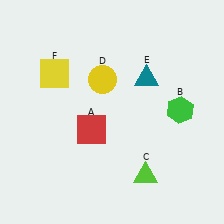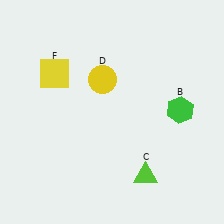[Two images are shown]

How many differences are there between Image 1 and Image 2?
There are 2 differences between the two images.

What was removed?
The red square (A), the teal triangle (E) were removed in Image 2.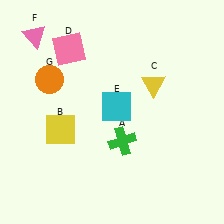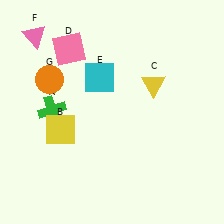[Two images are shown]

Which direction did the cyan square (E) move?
The cyan square (E) moved up.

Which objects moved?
The objects that moved are: the green cross (A), the cyan square (E).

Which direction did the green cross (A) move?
The green cross (A) moved left.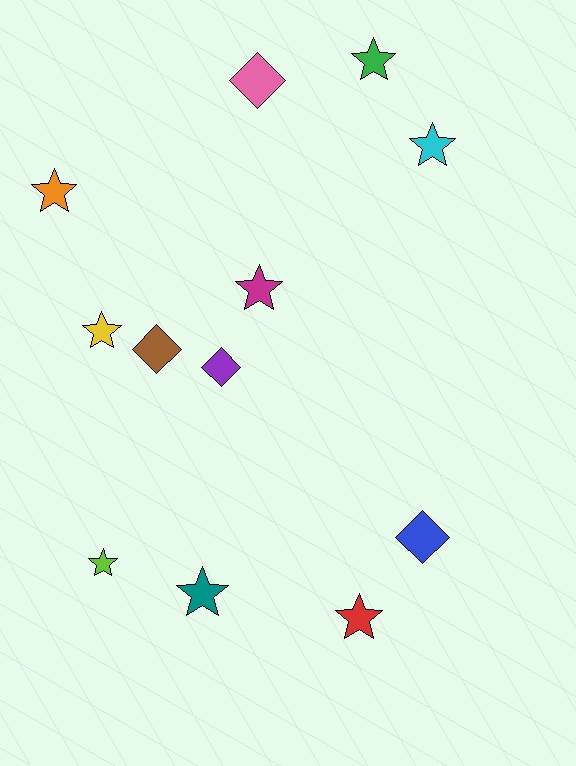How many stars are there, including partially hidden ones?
There are 8 stars.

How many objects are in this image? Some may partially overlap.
There are 12 objects.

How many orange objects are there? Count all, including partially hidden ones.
There is 1 orange object.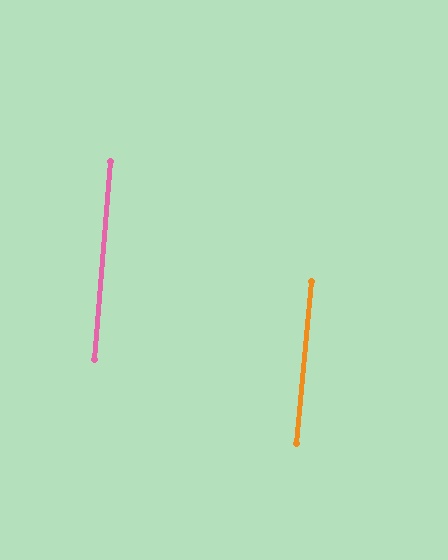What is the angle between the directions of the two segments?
Approximately 1 degree.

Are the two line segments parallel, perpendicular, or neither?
Parallel — their directions differ by only 0.6°.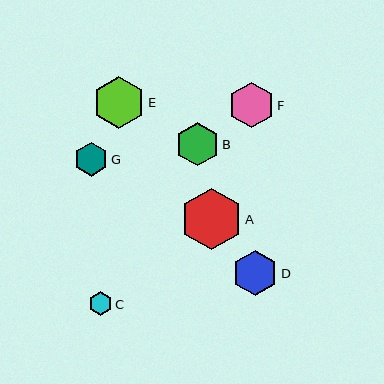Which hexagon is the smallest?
Hexagon C is the smallest with a size of approximately 23 pixels.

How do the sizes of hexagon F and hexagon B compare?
Hexagon F and hexagon B are approximately the same size.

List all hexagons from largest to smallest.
From largest to smallest: A, E, F, D, B, G, C.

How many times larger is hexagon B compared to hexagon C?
Hexagon B is approximately 1.9 times the size of hexagon C.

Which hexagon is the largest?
Hexagon A is the largest with a size of approximately 61 pixels.